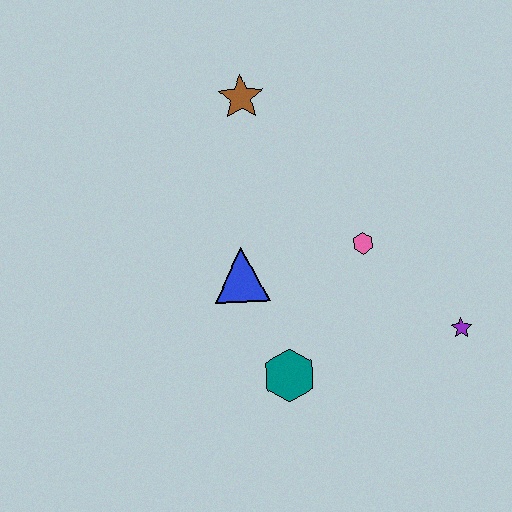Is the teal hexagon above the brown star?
No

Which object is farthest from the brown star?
The purple star is farthest from the brown star.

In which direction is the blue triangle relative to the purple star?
The blue triangle is to the left of the purple star.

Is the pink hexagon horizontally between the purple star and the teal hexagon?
Yes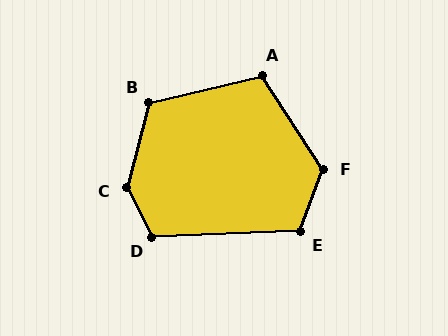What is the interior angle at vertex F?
Approximately 127 degrees (obtuse).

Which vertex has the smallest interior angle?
A, at approximately 110 degrees.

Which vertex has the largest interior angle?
C, at approximately 138 degrees.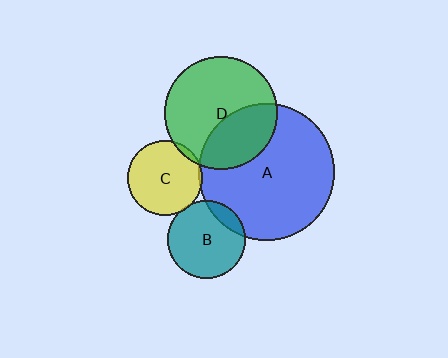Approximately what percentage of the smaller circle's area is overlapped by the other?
Approximately 5%.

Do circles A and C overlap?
Yes.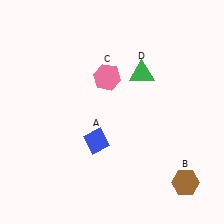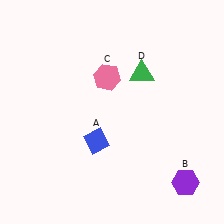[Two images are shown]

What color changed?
The hexagon (B) changed from brown in Image 1 to purple in Image 2.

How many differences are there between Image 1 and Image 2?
There is 1 difference between the two images.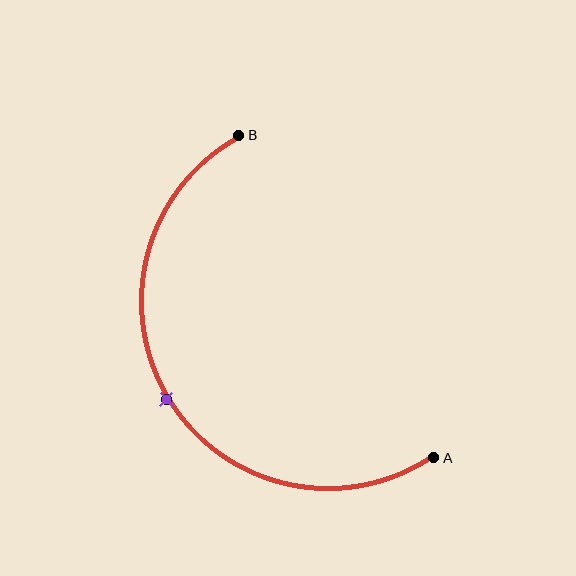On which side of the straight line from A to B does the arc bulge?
The arc bulges to the left of the straight line connecting A and B.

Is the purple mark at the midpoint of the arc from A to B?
Yes. The purple mark lies on the arc at equal arc-length from both A and B — it is the arc midpoint.